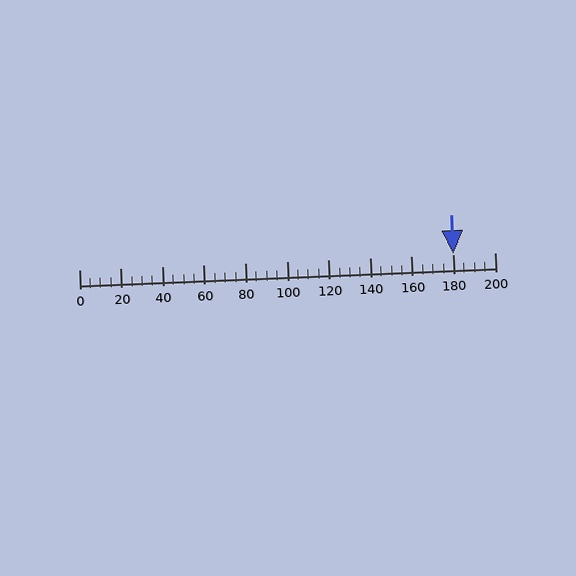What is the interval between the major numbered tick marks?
The major tick marks are spaced 20 units apart.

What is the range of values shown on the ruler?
The ruler shows values from 0 to 200.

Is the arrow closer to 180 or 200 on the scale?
The arrow is closer to 180.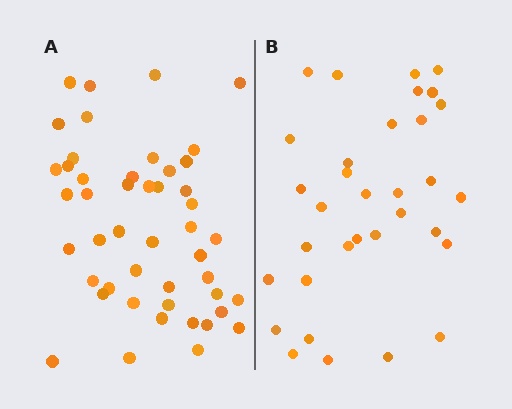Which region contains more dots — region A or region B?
Region A (the left region) has more dots.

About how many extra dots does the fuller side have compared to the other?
Region A has approximately 15 more dots than region B.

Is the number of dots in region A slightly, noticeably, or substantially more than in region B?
Region A has noticeably more, but not dramatically so. The ratio is roughly 1.4 to 1.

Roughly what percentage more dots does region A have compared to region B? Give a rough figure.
About 40% more.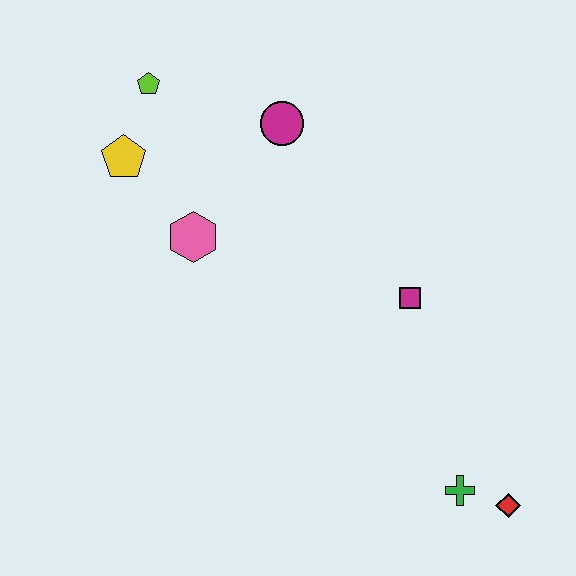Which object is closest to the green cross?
The red diamond is closest to the green cross.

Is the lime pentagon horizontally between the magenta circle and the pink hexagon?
No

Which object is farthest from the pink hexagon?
The red diamond is farthest from the pink hexagon.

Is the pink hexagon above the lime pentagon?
No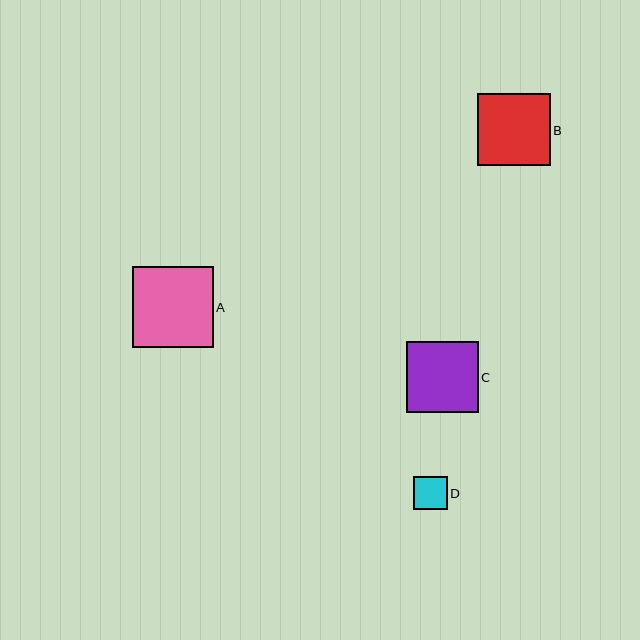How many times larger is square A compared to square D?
Square A is approximately 2.4 times the size of square D.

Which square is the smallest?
Square D is the smallest with a size of approximately 33 pixels.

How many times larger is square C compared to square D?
Square C is approximately 2.1 times the size of square D.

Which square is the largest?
Square A is the largest with a size of approximately 80 pixels.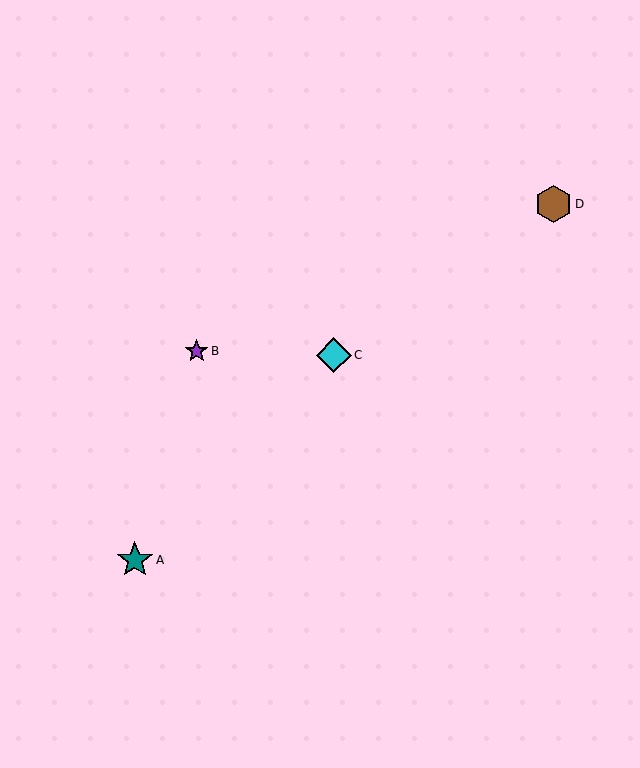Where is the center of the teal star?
The center of the teal star is at (135, 560).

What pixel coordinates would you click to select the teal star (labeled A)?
Click at (135, 560) to select the teal star A.